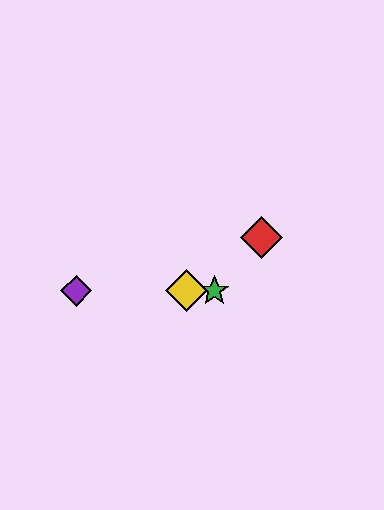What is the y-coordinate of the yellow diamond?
The yellow diamond is at y≈291.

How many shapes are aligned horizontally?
4 shapes (the blue diamond, the green star, the yellow diamond, the purple diamond) are aligned horizontally.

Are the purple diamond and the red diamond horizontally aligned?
No, the purple diamond is at y≈291 and the red diamond is at y≈238.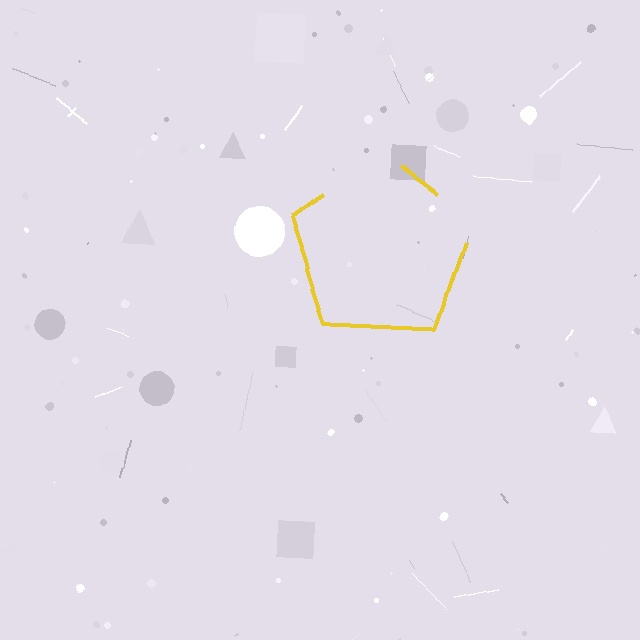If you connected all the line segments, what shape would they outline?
They would outline a pentagon.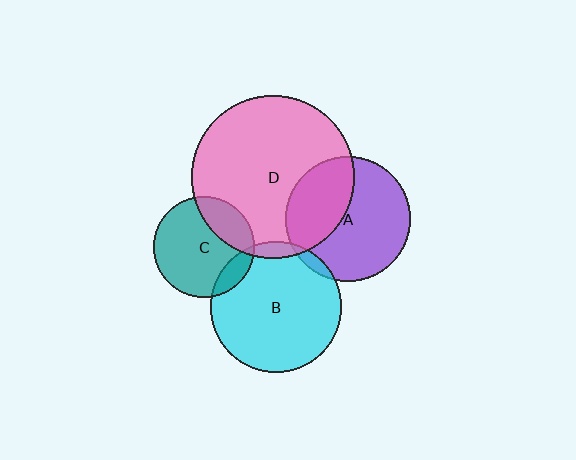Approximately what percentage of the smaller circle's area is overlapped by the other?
Approximately 35%.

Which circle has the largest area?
Circle D (pink).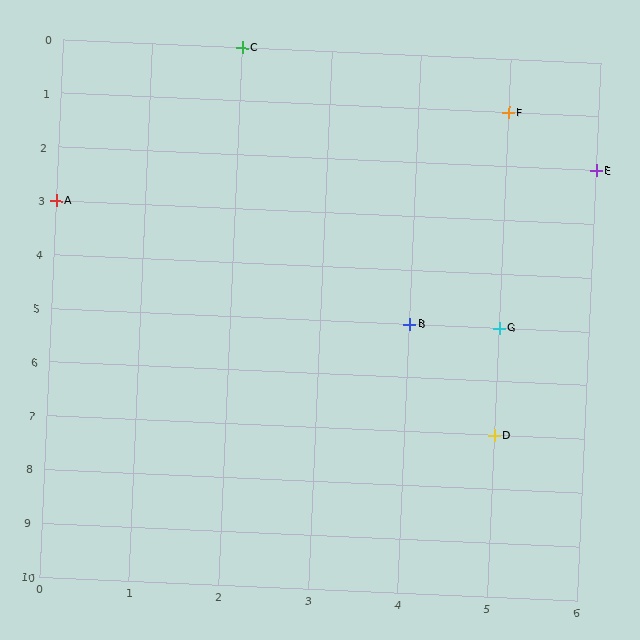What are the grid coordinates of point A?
Point A is at grid coordinates (0, 3).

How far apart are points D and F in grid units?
Points D and F are 6 rows apart.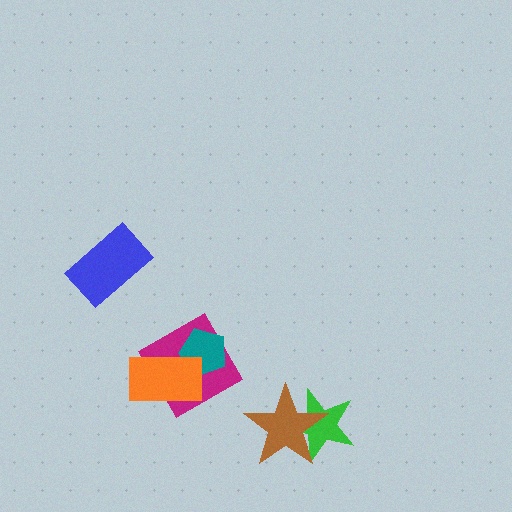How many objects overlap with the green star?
1 object overlaps with the green star.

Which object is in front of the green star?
The brown star is in front of the green star.